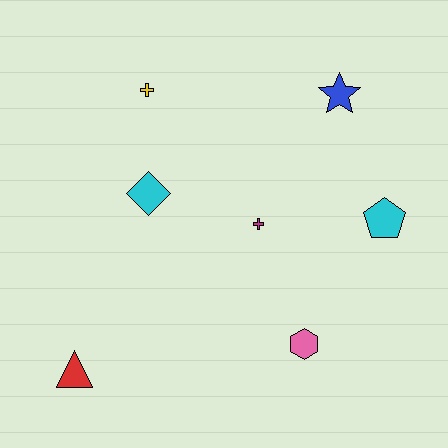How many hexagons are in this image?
There is 1 hexagon.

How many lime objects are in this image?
There are no lime objects.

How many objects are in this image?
There are 7 objects.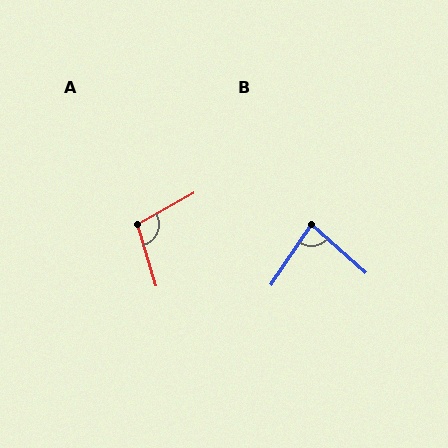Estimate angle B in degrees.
Approximately 82 degrees.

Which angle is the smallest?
B, at approximately 82 degrees.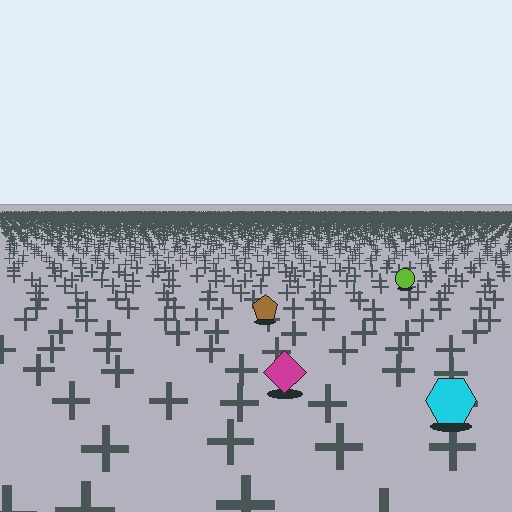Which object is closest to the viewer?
The cyan hexagon is closest. The texture marks near it are larger and more spread out.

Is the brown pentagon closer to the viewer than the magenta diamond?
No. The magenta diamond is closer — you can tell from the texture gradient: the ground texture is coarser near it.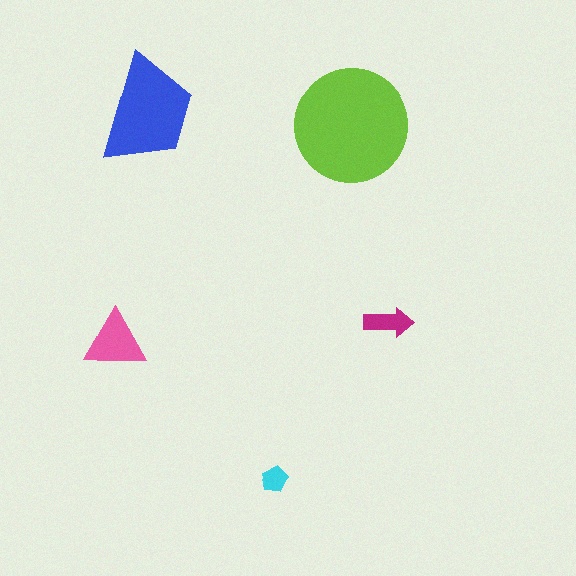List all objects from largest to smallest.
The lime circle, the blue trapezoid, the pink triangle, the magenta arrow, the cyan pentagon.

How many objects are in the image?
There are 5 objects in the image.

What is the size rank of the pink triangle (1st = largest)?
3rd.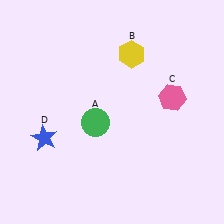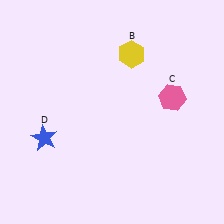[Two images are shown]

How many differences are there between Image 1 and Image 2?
There is 1 difference between the two images.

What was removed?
The green circle (A) was removed in Image 2.